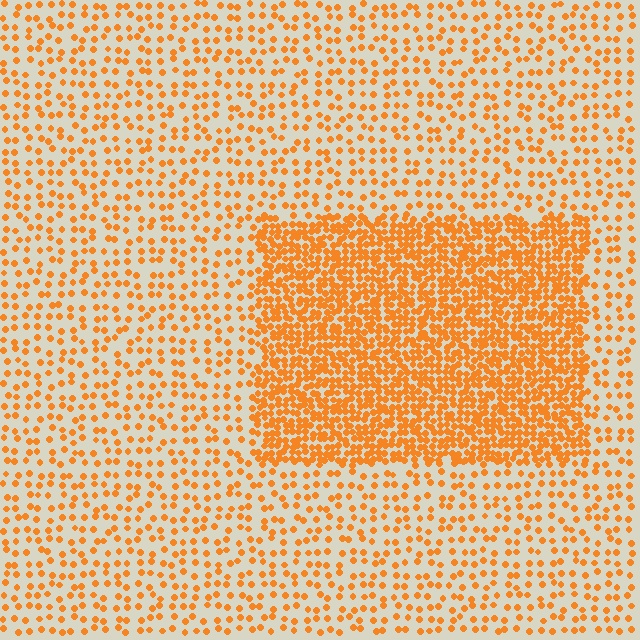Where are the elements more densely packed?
The elements are more densely packed inside the rectangle boundary.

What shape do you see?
I see a rectangle.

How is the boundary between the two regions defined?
The boundary is defined by a change in element density (approximately 2.8x ratio). All elements are the same color, size, and shape.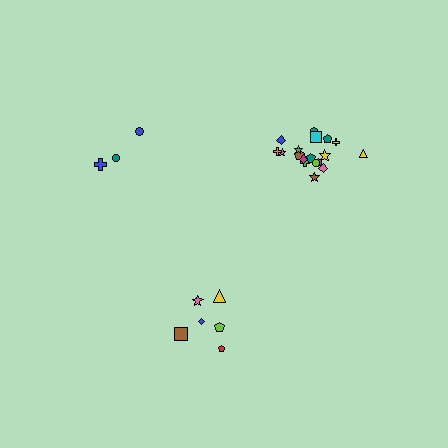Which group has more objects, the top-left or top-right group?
The top-right group.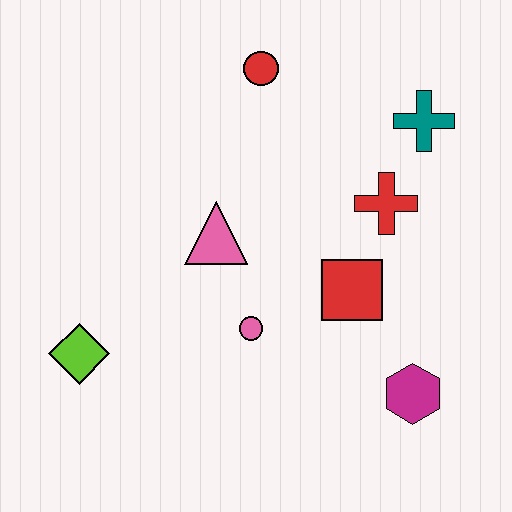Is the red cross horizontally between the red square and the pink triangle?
No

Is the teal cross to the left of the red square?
No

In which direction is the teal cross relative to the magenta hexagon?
The teal cross is above the magenta hexagon.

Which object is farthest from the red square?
The lime diamond is farthest from the red square.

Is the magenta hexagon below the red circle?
Yes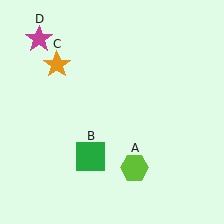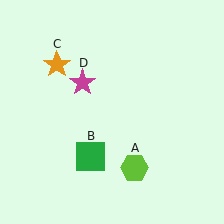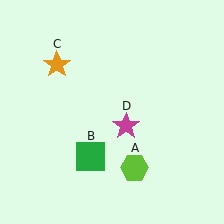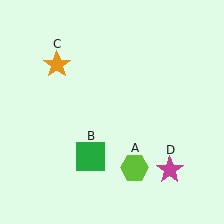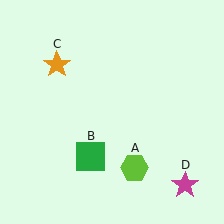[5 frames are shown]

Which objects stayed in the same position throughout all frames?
Lime hexagon (object A) and green square (object B) and orange star (object C) remained stationary.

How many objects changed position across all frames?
1 object changed position: magenta star (object D).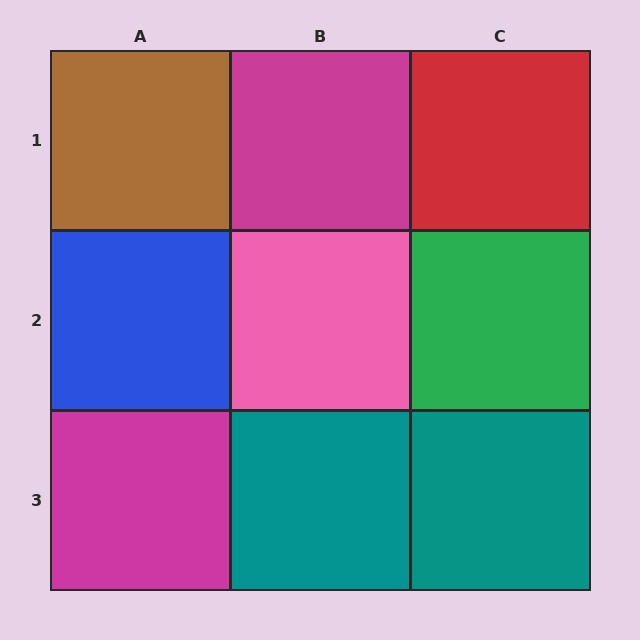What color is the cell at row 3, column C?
Teal.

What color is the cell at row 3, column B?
Teal.